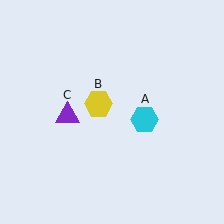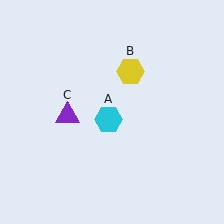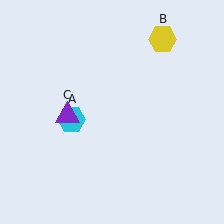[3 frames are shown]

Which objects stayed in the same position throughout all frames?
Purple triangle (object C) remained stationary.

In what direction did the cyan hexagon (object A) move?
The cyan hexagon (object A) moved left.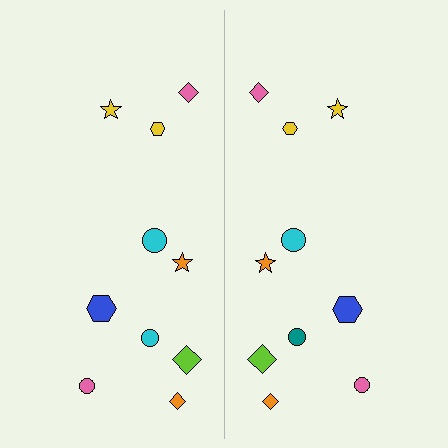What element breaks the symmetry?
The teal circle on the right side breaks the symmetry — its mirror counterpart is cyan.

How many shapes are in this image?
There are 20 shapes in this image.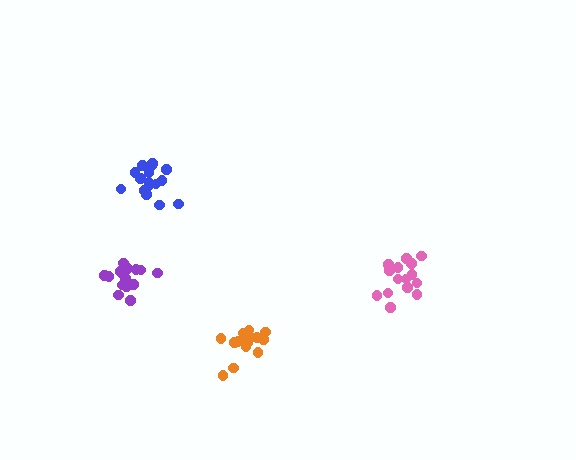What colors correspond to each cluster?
The clusters are colored: blue, pink, orange, purple.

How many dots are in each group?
Group 1: 18 dots, Group 2: 15 dots, Group 3: 16 dots, Group 4: 16 dots (65 total).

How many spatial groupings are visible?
There are 4 spatial groupings.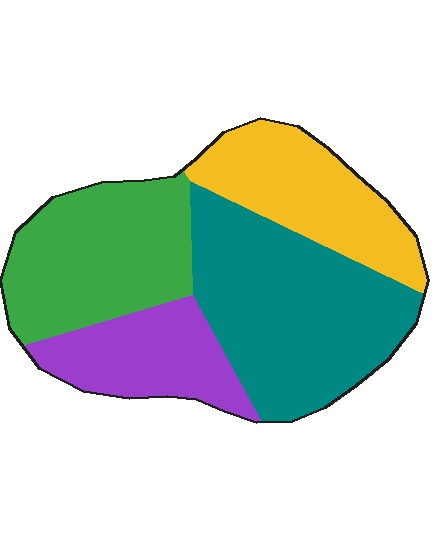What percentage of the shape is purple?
Purple covers roughly 15% of the shape.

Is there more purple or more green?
Green.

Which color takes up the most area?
Teal, at roughly 35%.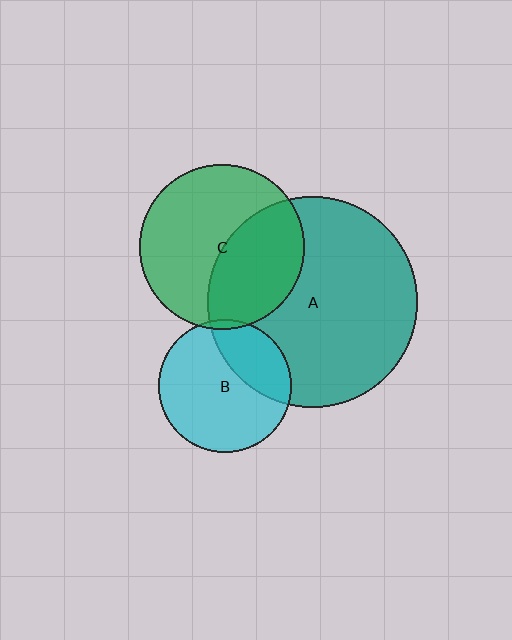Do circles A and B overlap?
Yes.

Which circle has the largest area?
Circle A (teal).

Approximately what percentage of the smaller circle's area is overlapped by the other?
Approximately 30%.